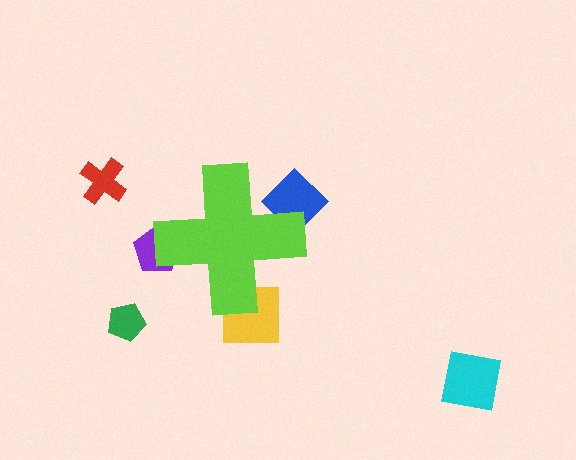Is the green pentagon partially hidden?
No, the green pentagon is fully visible.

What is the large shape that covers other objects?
A lime cross.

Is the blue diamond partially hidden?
Yes, the blue diamond is partially hidden behind the lime cross.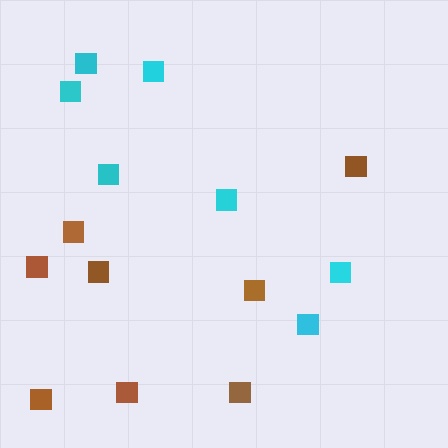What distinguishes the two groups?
There are 2 groups: one group of cyan squares (7) and one group of brown squares (8).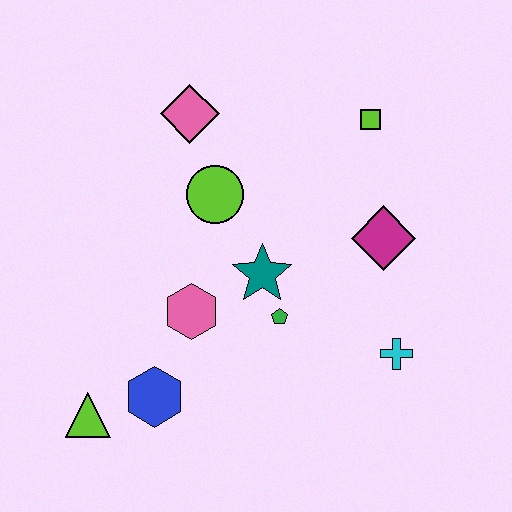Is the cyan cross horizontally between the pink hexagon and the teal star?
No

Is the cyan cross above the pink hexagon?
No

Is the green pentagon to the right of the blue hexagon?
Yes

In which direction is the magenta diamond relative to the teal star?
The magenta diamond is to the right of the teal star.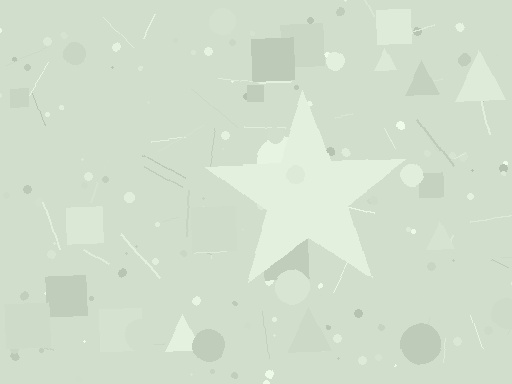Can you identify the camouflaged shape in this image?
The camouflaged shape is a star.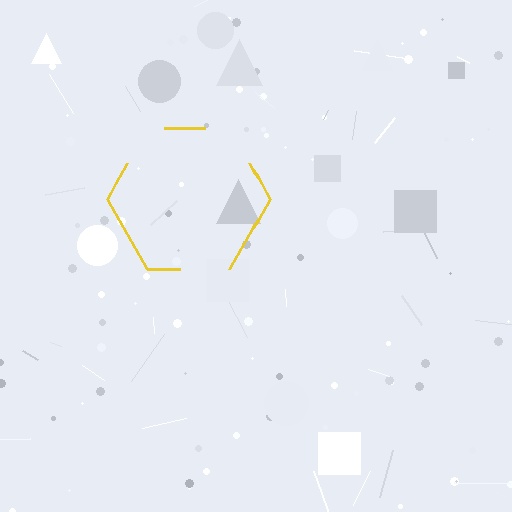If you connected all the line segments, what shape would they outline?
They would outline a hexagon.